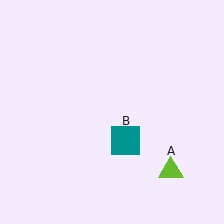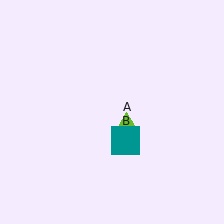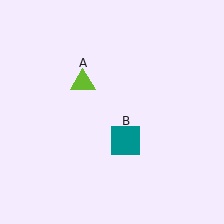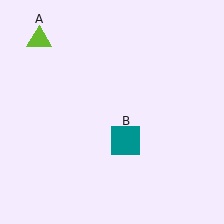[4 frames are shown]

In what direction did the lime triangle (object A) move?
The lime triangle (object A) moved up and to the left.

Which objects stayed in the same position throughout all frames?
Teal square (object B) remained stationary.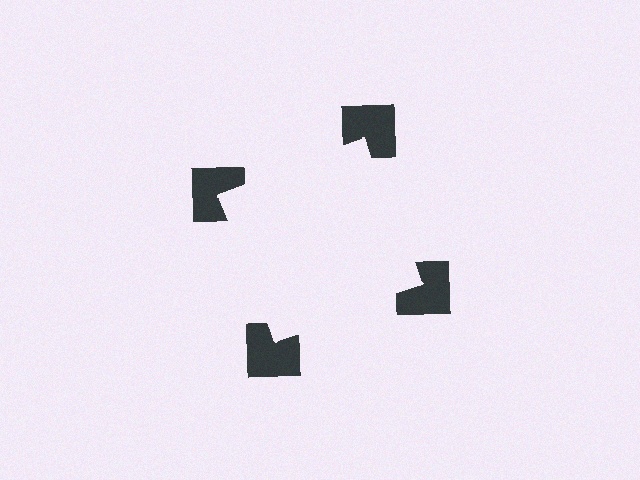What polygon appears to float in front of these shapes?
An illusory square — its edges are inferred from the aligned wedge cuts in the notched squares, not physically drawn.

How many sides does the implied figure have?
4 sides.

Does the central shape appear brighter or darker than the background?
It typically appears slightly brighter than the background, even though no actual brightness change is drawn.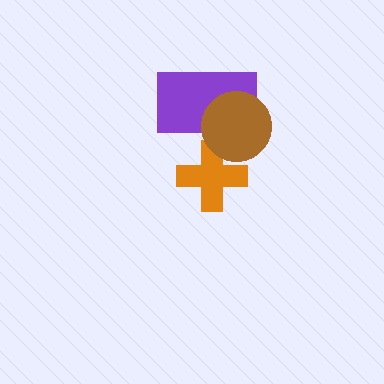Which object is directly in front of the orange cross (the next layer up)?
The purple rectangle is directly in front of the orange cross.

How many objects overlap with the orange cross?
2 objects overlap with the orange cross.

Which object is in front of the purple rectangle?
The brown circle is in front of the purple rectangle.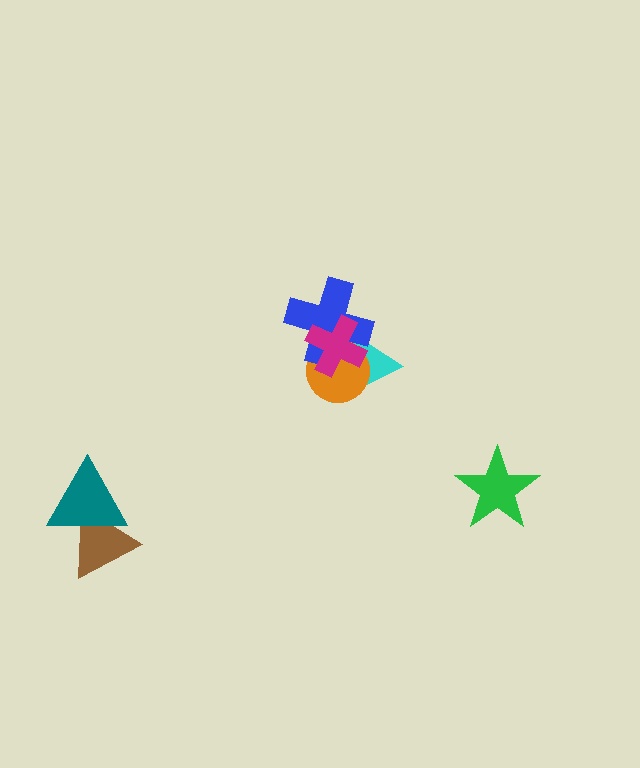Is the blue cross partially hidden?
Yes, it is partially covered by another shape.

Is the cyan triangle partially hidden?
Yes, it is partially covered by another shape.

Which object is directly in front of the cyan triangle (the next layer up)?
The orange circle is directly in front of the cyan triangle.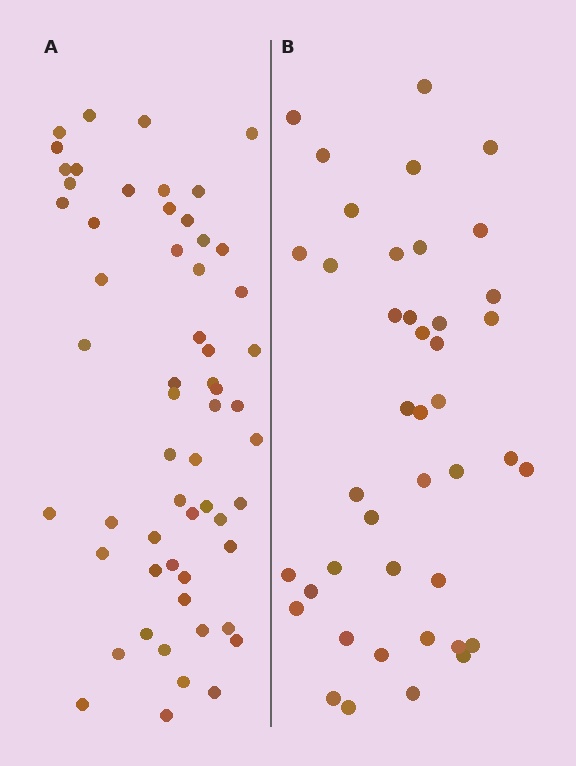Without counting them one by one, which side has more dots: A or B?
Region A (the left region) has more dots.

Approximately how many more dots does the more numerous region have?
Region A has approximately 15 more dots than region B.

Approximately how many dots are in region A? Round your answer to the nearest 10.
About 60 dots. (The exact count is 58, which rounds to 60.)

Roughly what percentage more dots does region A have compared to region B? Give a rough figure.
About 40% more.